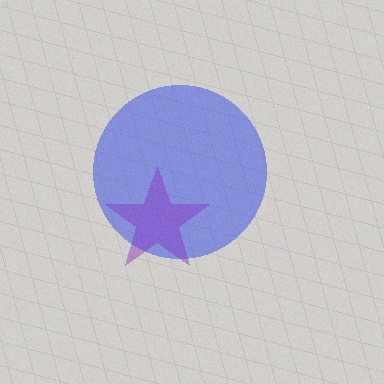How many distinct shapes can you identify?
There are 2 distinct shapes: a blue circle, a purple star.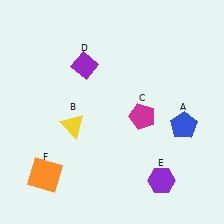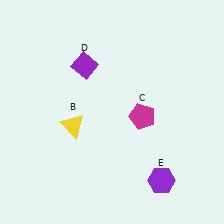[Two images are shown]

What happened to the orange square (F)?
The orange square (F) was removed in Image 2. It was in the bottom-left area of Image 1.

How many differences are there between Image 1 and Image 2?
There are 2 differences between the two images.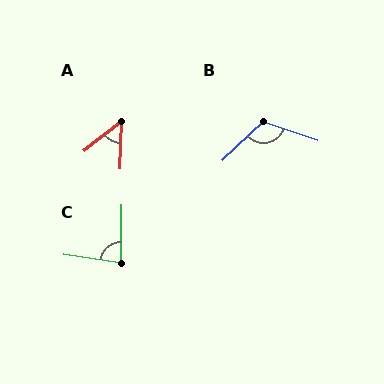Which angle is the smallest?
A, at approximately 50 degrees.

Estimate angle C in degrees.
Approximately 82 degrees.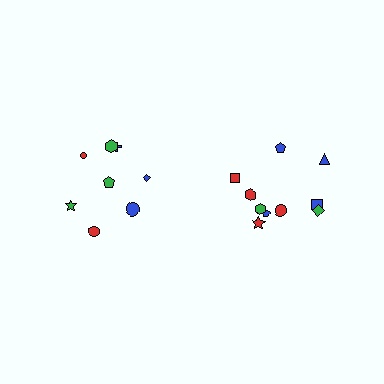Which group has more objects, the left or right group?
The right group.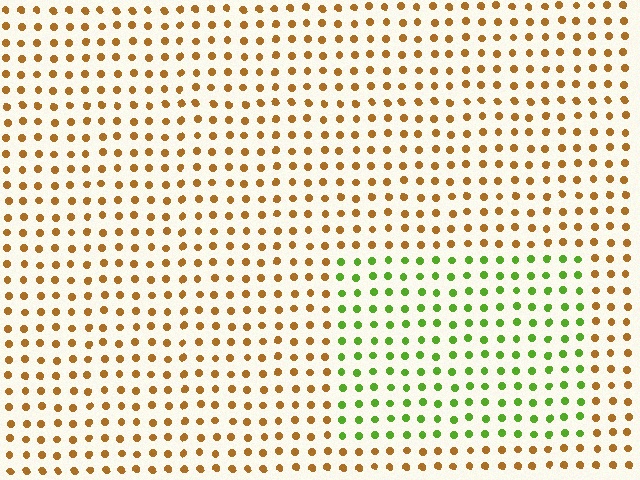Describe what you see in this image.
The image is filled with small brown elements in a uniform arrangement. A rectangle-shaped region is visible where the elements are tinted to a slightly different hue, forming a subtle color boundary.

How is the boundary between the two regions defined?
The boundary is defined purely by a slight shift in hue (about 67 degrees). Spacing, size, and orientation are identical on both sides.